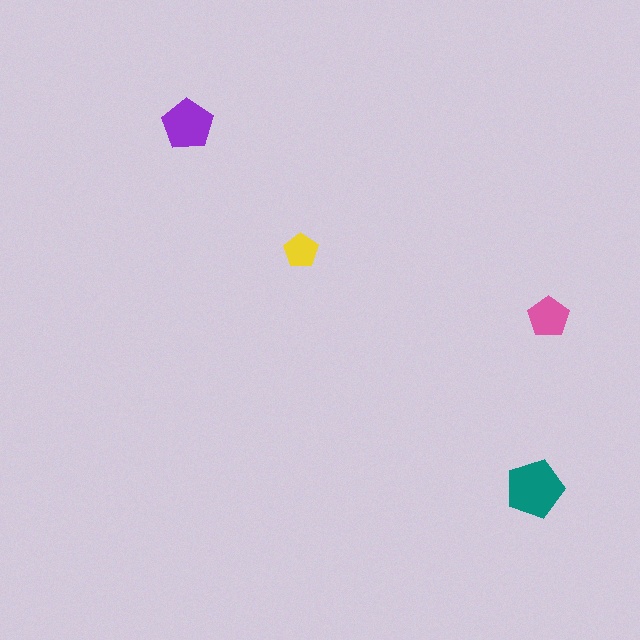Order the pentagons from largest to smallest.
the teal one, the purple one, the pink one, the yellow one.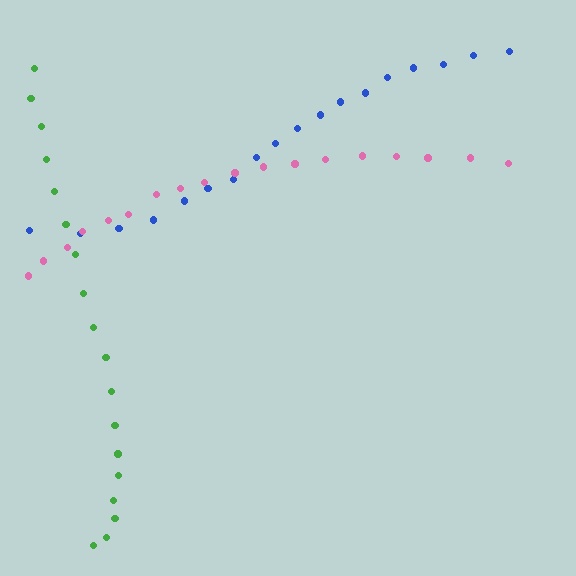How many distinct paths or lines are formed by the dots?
There are 3 distinct paths.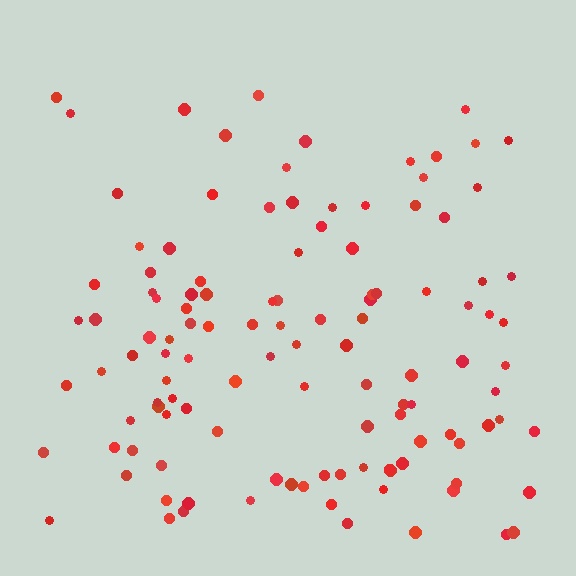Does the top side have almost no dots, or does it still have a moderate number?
Still a moderate number, just noticeably fewer than the bottom.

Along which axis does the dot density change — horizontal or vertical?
Vertical.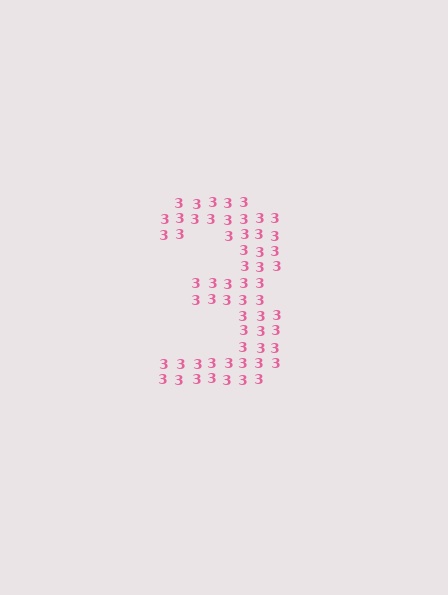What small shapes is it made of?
It is made of small digit 3's.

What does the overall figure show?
The overall figure shows the digit 3.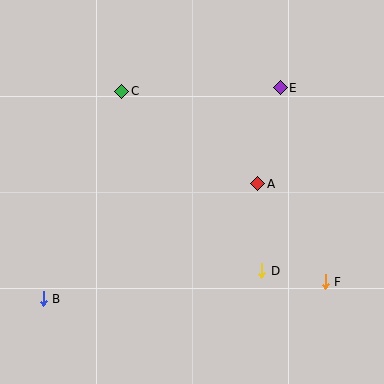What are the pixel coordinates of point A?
Point A is at (258, 184).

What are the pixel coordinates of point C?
Point C is at (122, 91).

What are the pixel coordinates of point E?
Point E is at (280, 88).